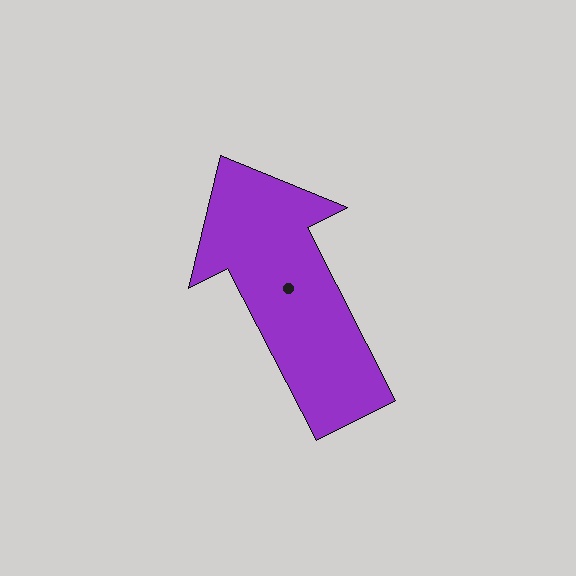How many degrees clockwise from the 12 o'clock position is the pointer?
Approximately 333 degrees.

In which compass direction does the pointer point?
Northwest.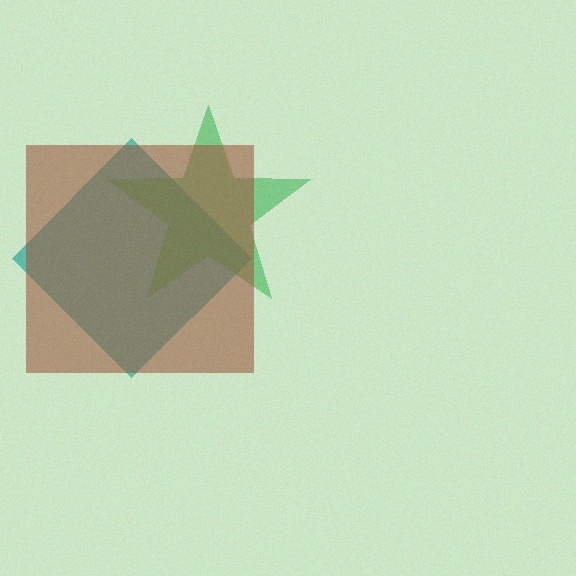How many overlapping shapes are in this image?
There are 3 overlapping shapes in the image.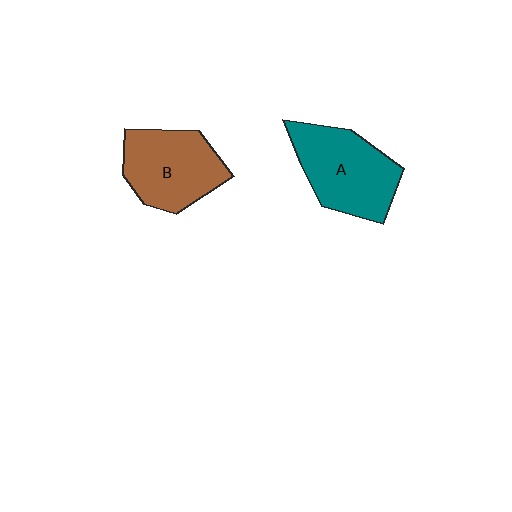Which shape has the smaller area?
Shape B (brown).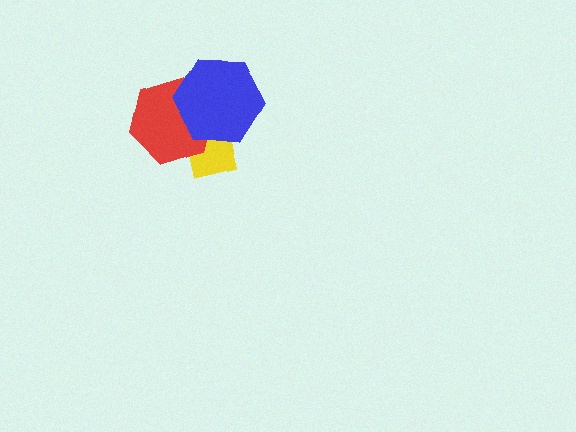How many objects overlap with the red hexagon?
2 objects overlap with the red hexagon.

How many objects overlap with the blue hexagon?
2 objects overlap with the blue hexagon.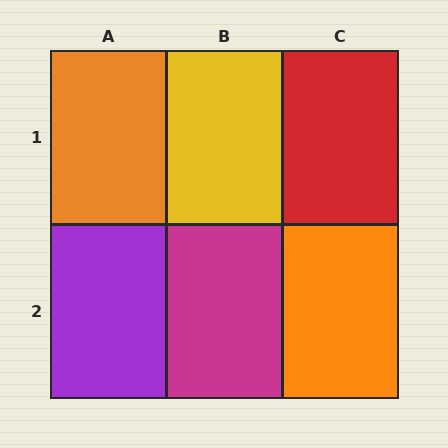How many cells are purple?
1 cell is purple.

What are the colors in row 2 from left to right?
Purple, magenta, orange.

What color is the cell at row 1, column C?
Red.